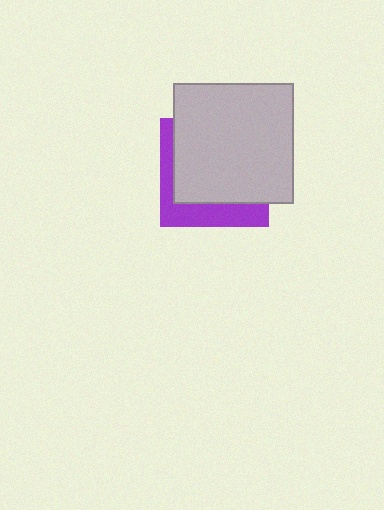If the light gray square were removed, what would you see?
You would see the complete purple square.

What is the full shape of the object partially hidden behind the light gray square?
The partially hidden object is a purple square.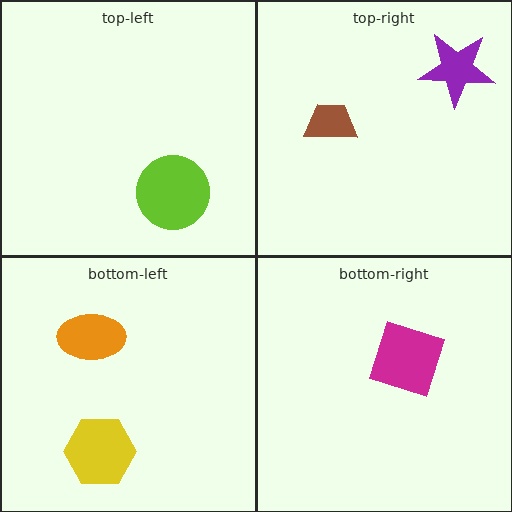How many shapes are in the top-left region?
1.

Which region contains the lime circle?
The top-left region.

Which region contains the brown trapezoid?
The top-right region.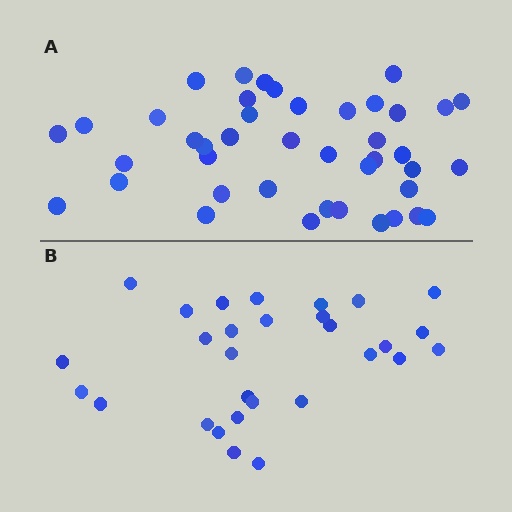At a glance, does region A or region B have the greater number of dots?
Region A (the top region) has more dots.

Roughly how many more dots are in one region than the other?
Region A has approximately 15 more dots than region B.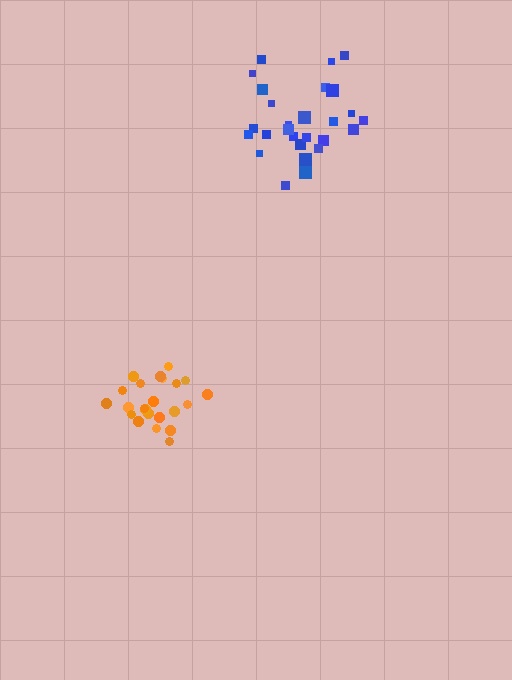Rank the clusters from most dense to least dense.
orange, blue.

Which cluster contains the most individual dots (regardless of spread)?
Blue (28).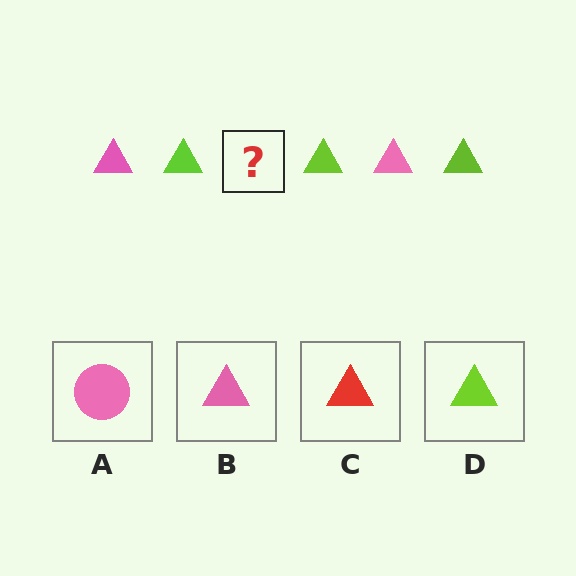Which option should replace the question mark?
Option B.